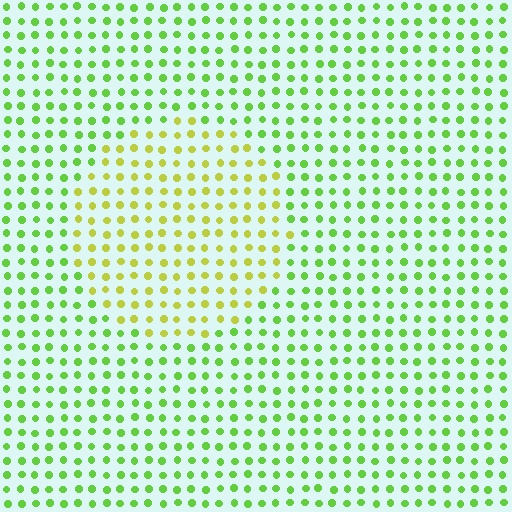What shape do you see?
I see a circle.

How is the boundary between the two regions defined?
The boundary is defined purely by a slight shift in hue (about 37 degrees). Spacing, size, and orientation are identical on both sides.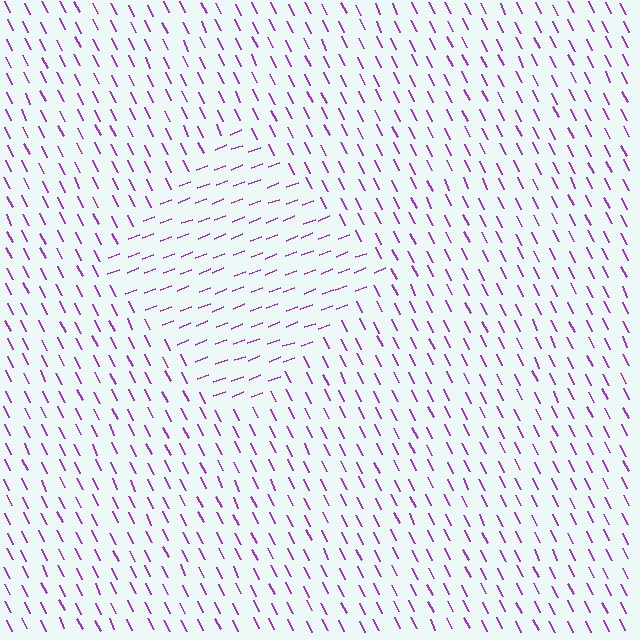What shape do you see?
I see a diamond.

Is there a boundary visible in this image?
Yes, there is a texture boundary formed by a change in line orientation.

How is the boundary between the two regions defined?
The boundary is defined purely by a change in line orientation (approximately 85 degrees difference). All lines are the same color and thickness.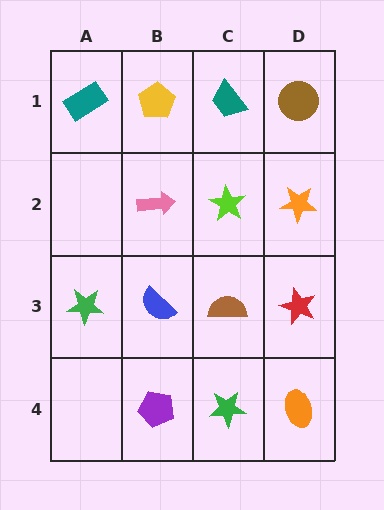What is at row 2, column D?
An orange star.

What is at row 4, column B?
A purple pentagon.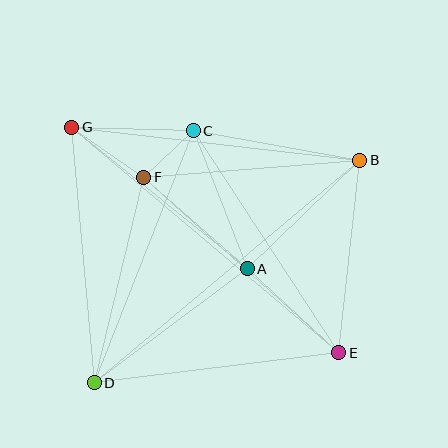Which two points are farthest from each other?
Points E and G are farthest from each other.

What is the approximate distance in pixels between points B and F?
The distance between B and F is approximately 217 pixels.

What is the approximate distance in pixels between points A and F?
The distance between A and F is approximately 138 pixels.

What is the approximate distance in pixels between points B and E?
The distance between B and E is approximately 194 pixels.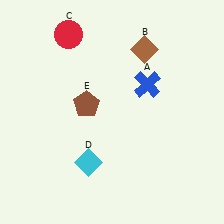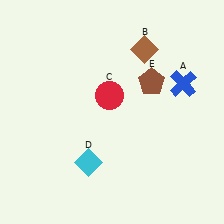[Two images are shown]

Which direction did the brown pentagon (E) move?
The brown pentagon (E) moved right.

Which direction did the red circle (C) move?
The red circle (C) moved down.